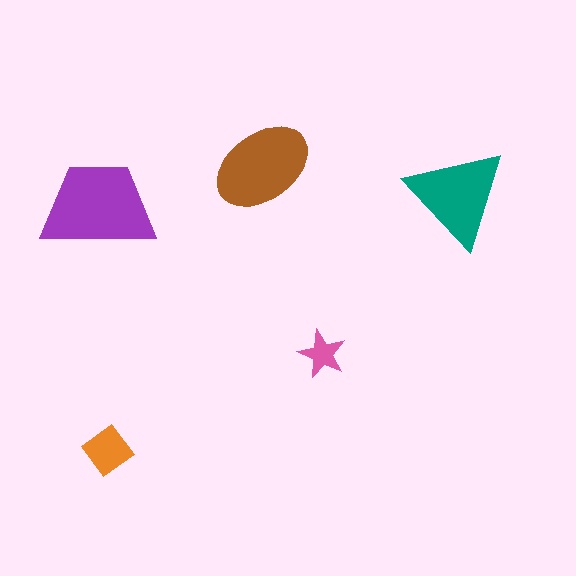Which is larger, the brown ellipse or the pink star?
The brown ellipse.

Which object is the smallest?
The pink star.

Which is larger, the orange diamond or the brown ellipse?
The brown ellipse.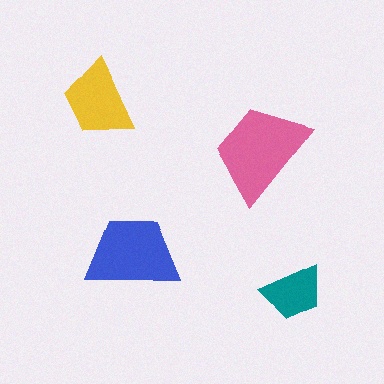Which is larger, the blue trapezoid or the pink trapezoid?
The pink one.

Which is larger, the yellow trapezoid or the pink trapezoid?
The pink one.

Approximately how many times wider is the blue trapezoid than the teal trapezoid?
About 1.5 times wider.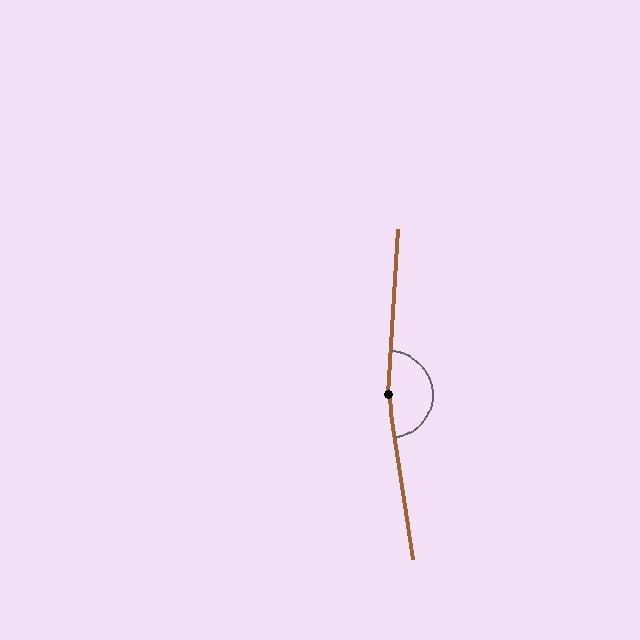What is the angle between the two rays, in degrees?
Approximately 168 degrees.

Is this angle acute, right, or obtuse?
It is obtuse.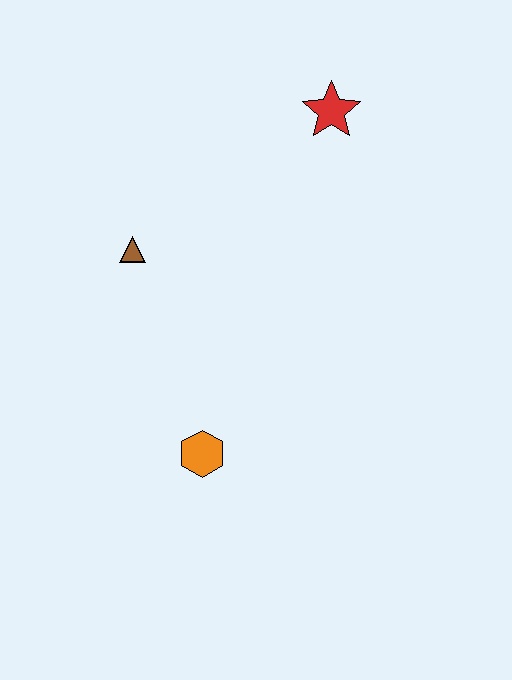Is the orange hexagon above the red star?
No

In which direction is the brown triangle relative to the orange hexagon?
The brown triangle is above the orange hexagon.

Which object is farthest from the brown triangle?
The red star is farthest from the brown triangle.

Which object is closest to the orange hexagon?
The brown triangle is closest to the orange hexagon.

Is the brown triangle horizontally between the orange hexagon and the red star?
No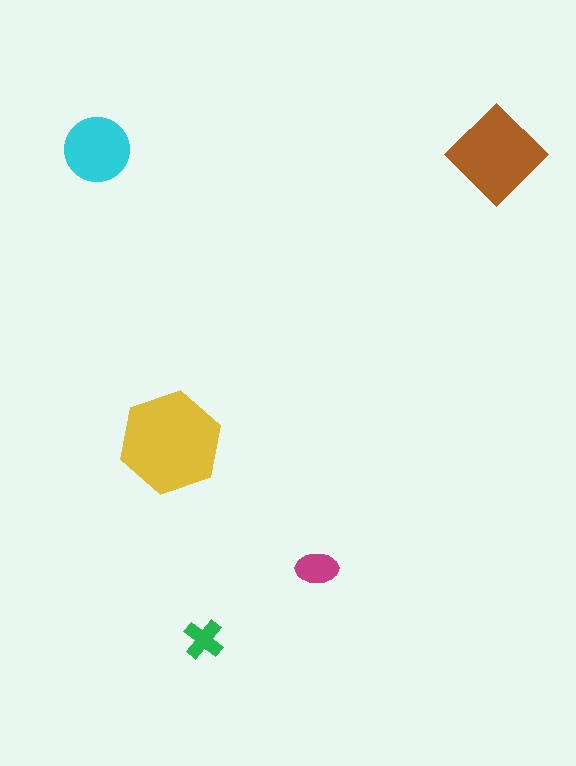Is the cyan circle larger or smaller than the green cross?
Larger.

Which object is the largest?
The yellow hexagon.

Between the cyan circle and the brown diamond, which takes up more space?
The brown diamond.